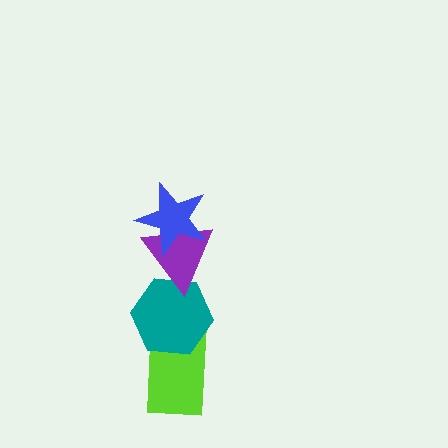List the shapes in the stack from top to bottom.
From top to bottom: the blue star, the purple triangle, the teal hexagon, the lime rectangle.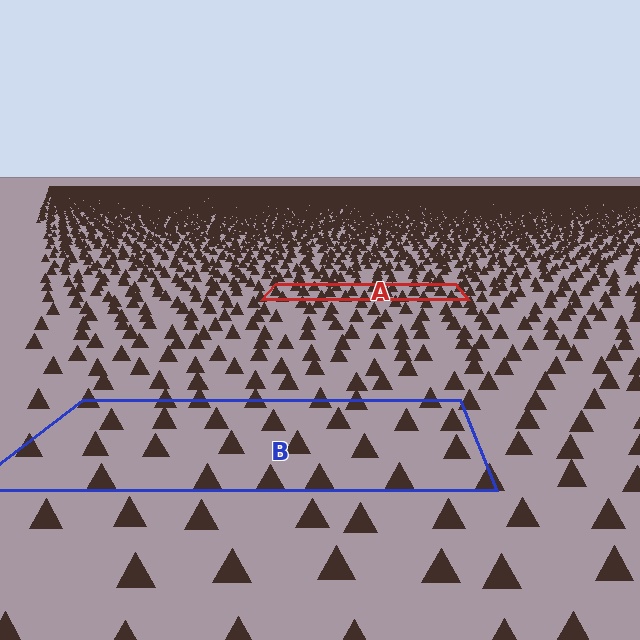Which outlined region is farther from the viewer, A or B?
Region A is farther from the viewer — the texture elements inside it appear smaller and more densely packed.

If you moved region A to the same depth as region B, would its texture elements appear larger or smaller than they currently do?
They would appear larger. At a closer depth, the same texture elements are projected at a bigger on-screen size.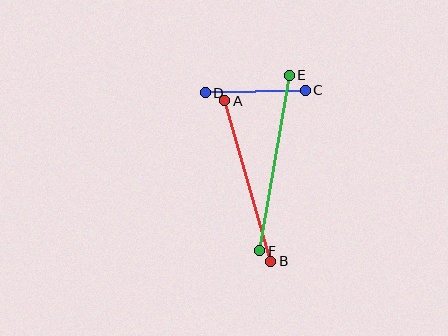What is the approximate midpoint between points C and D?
The midpoint is at approximately (255, 91) pixels.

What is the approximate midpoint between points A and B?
The midpoint is at approximately (248, 181) pixels.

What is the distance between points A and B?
The distance is approximately 167 pixels.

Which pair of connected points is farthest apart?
Points E and F are farthest apart.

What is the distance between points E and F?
The distance is approximately 178 pixels.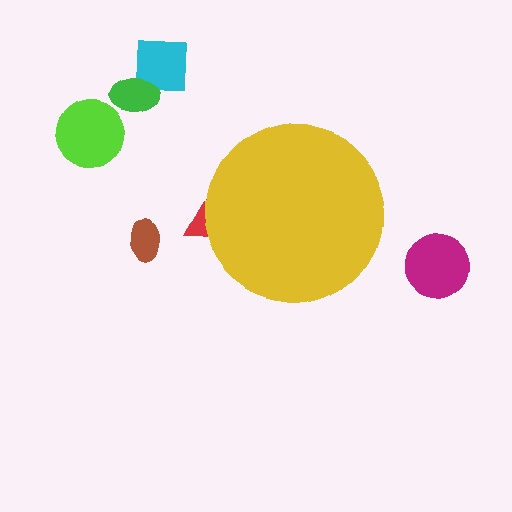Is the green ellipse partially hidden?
No, the green ellipse is fully visible.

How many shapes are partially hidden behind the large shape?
1 shape is partially hidden.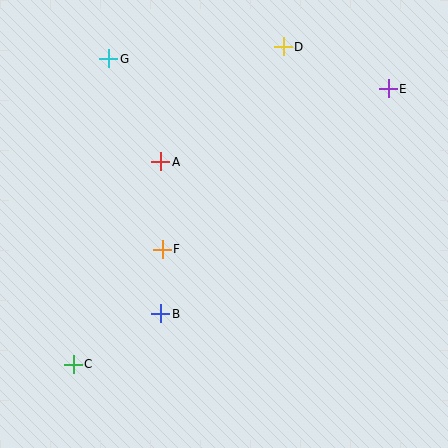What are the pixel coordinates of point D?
Point D is at (283, 47).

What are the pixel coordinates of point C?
Point C is at (73, 364).